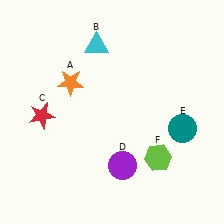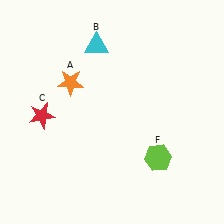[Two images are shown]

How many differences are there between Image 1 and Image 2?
There are 2 differences between the two images.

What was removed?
The teal circle (E), the purple circle (D) were removed in Image 2.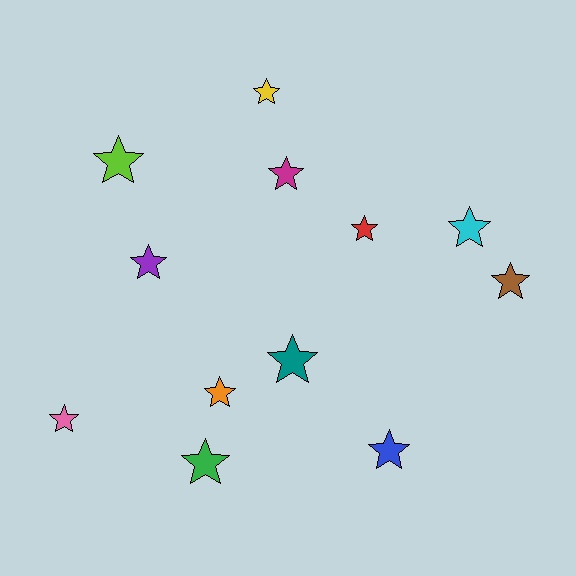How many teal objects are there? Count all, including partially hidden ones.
There is 1 teal object.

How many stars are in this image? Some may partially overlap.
There are 12 stars.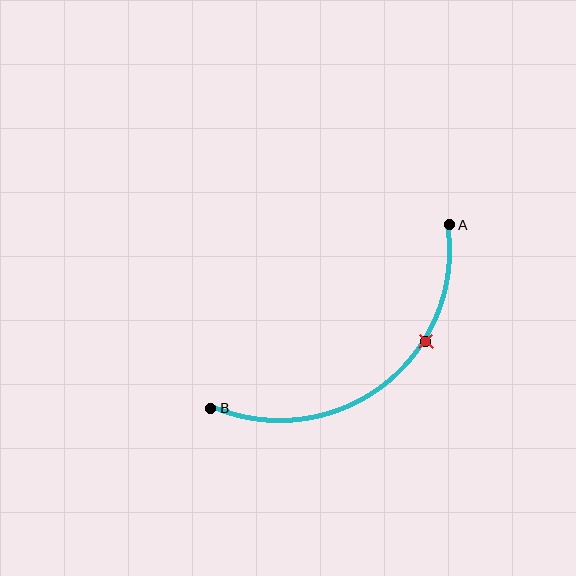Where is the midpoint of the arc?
The arc midpoint is the point on the curve farthest from the straight line joining A and B. It sits below and to the right of that line.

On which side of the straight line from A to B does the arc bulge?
The arc bulges below and to the right of the straight line connecting A and B.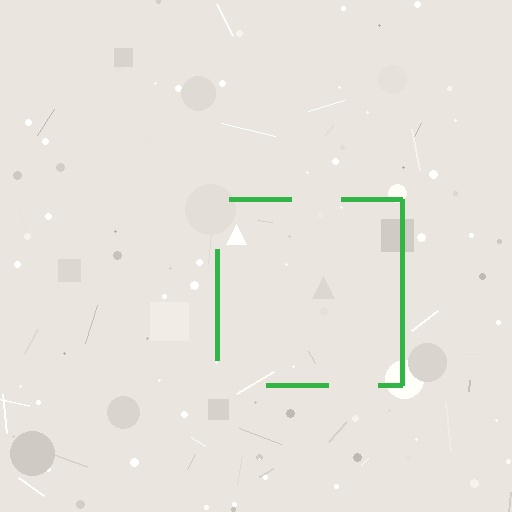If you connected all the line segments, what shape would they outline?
They would outline a square.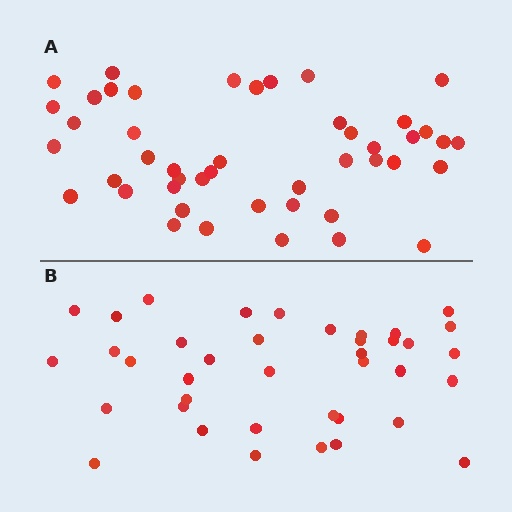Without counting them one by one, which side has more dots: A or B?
Region A (the top region) has more dots.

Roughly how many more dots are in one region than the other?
Region A has roughly 8 or so more dots than region B.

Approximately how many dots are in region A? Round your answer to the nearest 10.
About 50 dots. (The exact count is 46, which rounds to 50.)